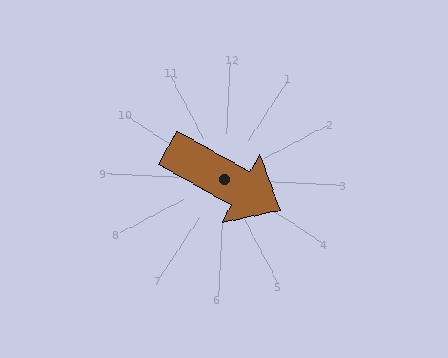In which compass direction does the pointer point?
Southeast.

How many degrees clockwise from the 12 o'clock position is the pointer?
Approximately 116 degrees.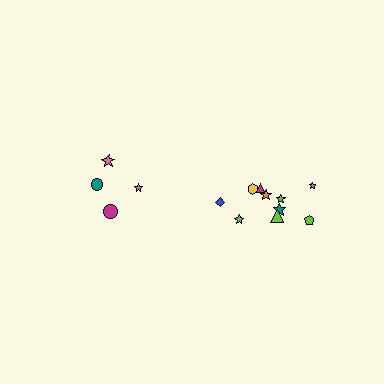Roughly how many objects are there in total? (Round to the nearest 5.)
Roughly 15 objects in total.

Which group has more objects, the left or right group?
The right group.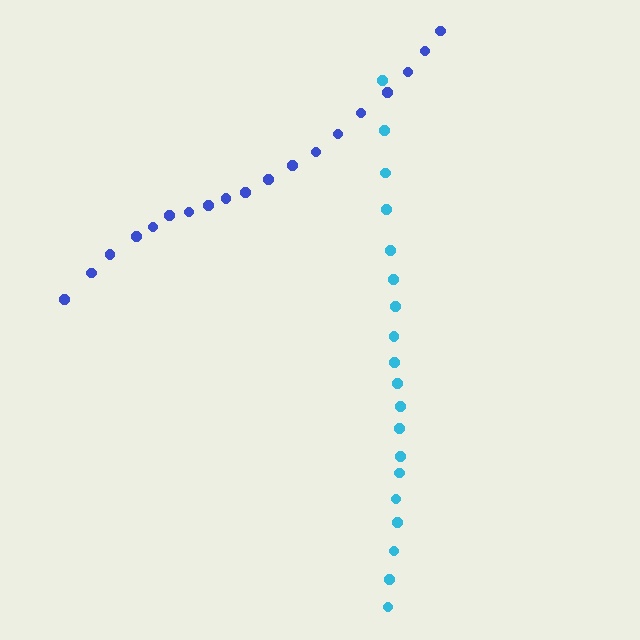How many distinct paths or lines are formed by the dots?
There are 2 distinct paths.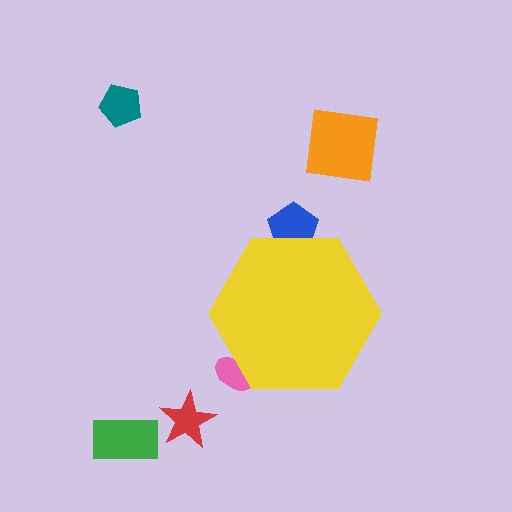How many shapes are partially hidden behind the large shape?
2 shapes are partially hidden.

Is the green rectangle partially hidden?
No, the green rectangle is fully visible.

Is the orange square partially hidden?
No, the orange square is fully visible.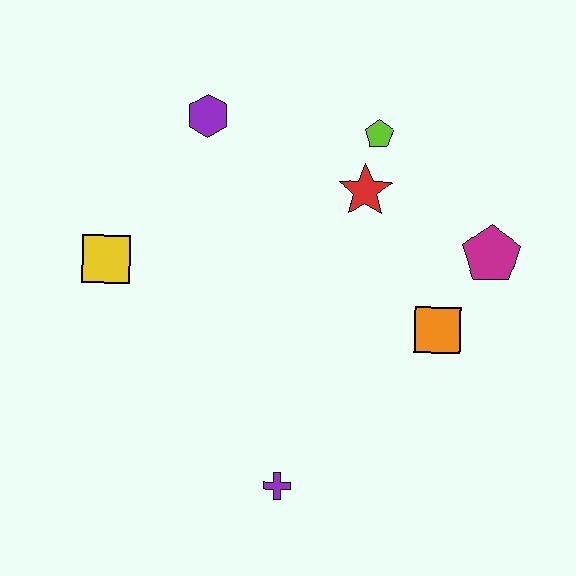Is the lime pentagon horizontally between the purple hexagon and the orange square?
Yes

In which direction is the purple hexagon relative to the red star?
The purple hexagon is to the left of the red star.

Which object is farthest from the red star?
The purple cross is farthest from the red star.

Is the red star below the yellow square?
No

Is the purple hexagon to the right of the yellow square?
Yes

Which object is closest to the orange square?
The magenta pentagon is closest to the orange square.